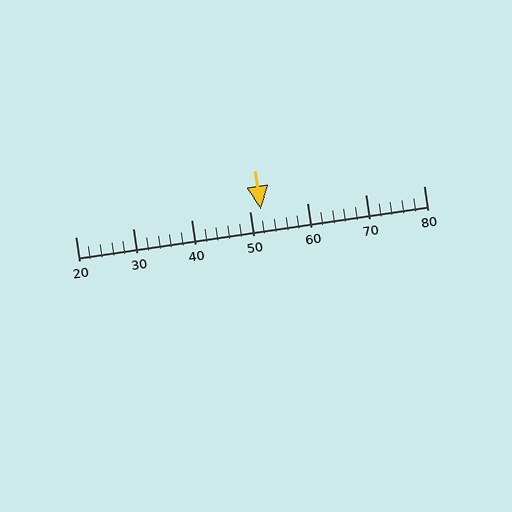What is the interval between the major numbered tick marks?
The major tick marks are spaced 10 units apart.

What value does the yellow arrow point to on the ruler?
The yellow arrow points to approximately 52.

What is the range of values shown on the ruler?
The ruler shows values from 20 to 80.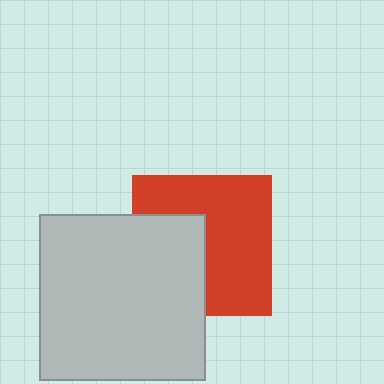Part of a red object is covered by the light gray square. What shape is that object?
It is a square.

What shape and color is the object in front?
The object in front is a light gray square.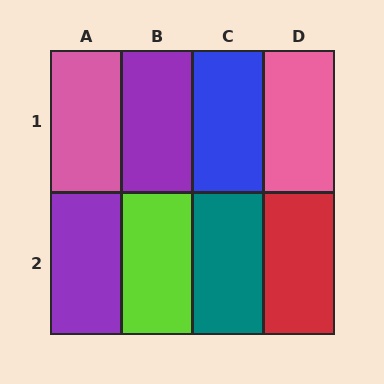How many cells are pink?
2 cells are pink.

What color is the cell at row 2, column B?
Lime.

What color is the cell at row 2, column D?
Red.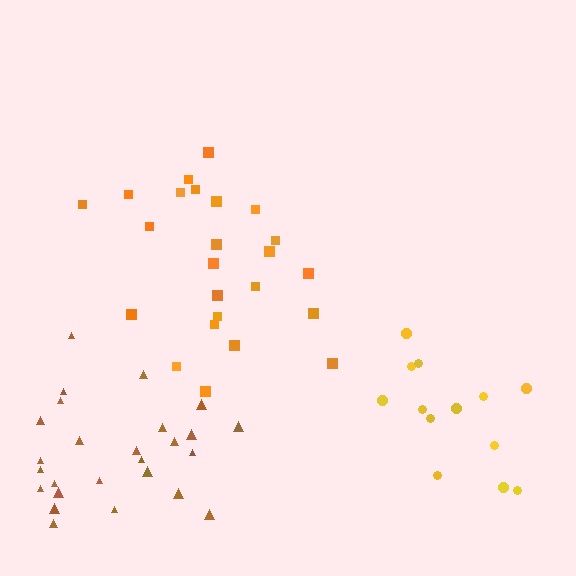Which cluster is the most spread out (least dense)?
Brown.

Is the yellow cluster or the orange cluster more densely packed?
Yellow.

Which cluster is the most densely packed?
Yellow.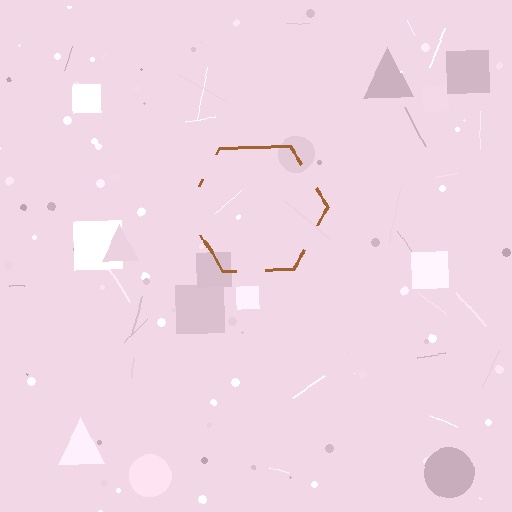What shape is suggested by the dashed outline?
The dashed outline suggests a hexagon.